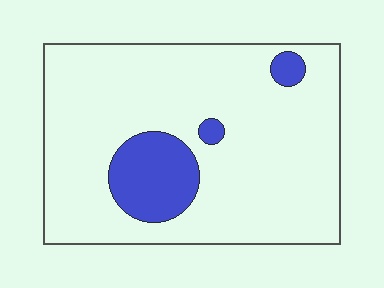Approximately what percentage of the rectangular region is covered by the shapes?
Approximately 15%.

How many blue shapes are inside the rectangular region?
3.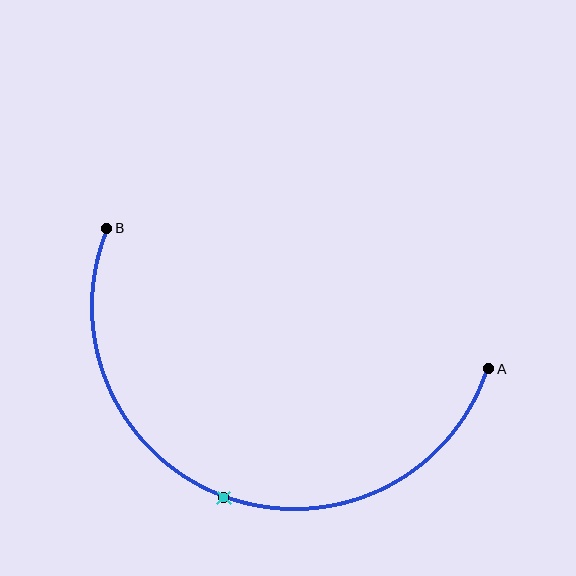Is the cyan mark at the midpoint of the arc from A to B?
Yes. The cyan mark lies on the arc at equal arc-length from both A and B — it is the arc midpoint.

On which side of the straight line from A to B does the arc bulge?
The arc bulges below the straight line connecting A and B.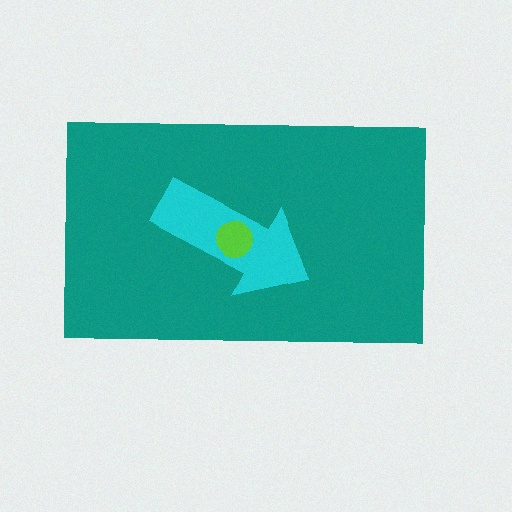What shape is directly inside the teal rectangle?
The cyan arrow.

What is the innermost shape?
The lime circle.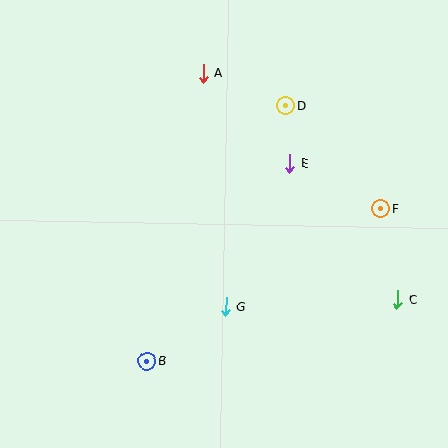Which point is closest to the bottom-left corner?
Point B is closest to the bottom-left corner.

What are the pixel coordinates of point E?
Point E is at (290, 164).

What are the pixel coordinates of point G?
Point G is at (226, 307).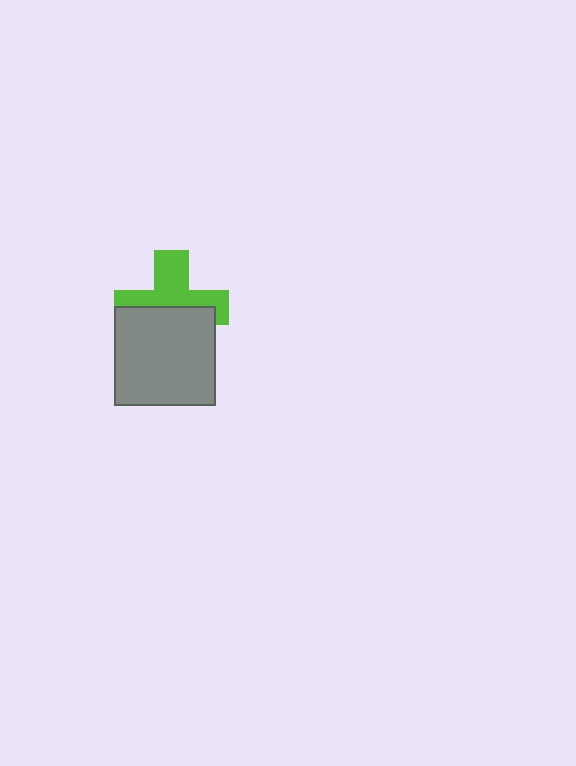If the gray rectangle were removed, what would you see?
You would see the complete lime cross.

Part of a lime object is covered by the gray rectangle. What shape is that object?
It is a cross.